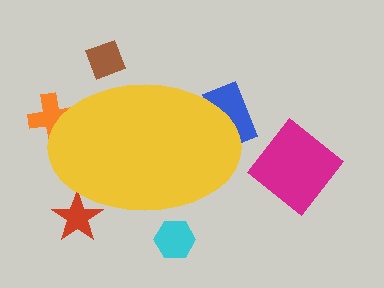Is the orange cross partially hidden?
Yes, the orange cross is partially hidden behind the yellow ellipse.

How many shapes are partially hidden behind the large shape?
5 shapes are partially hidden.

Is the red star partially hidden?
Yes, the red star is partially hidden behind the yellow ellipse.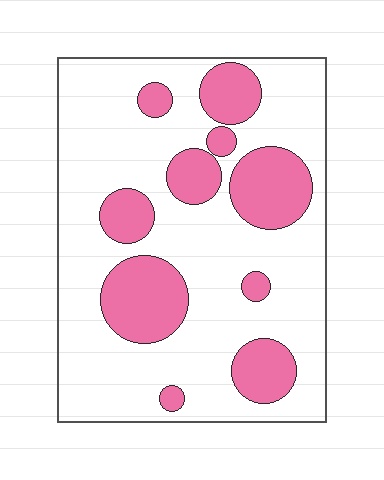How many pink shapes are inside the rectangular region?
10.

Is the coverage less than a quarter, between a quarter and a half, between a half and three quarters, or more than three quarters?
Between a quarter and a half.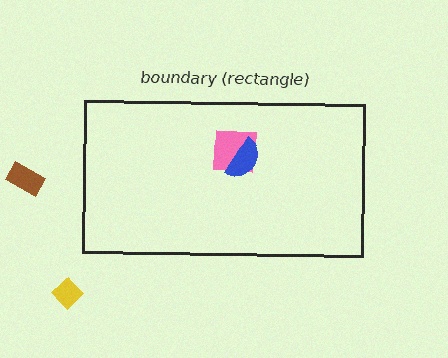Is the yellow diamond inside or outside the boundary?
Outside.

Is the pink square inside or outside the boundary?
Inside.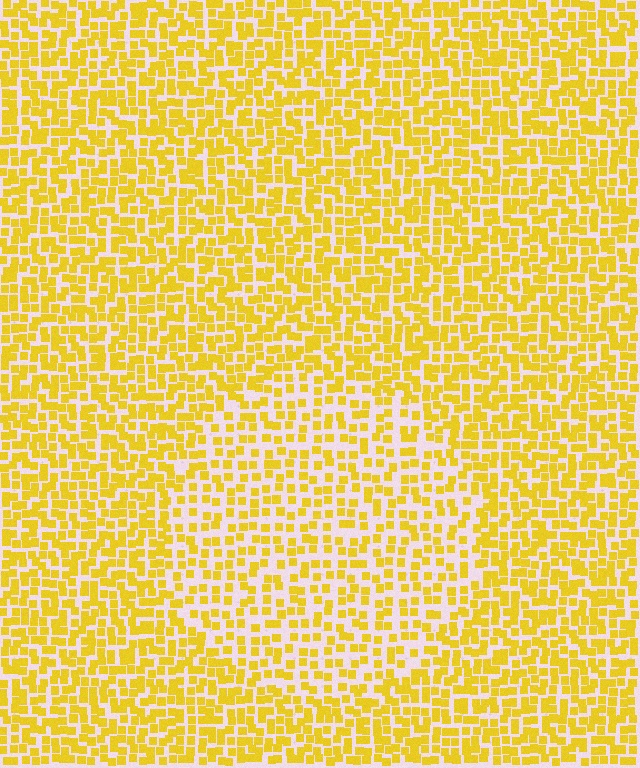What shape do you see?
I see a circle.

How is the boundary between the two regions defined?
The boundary is defined by a change in element density (approximately 1.6x ratio). All elements are the same color, size, and shape.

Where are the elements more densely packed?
The elements are more densely packed outside the circle boundary.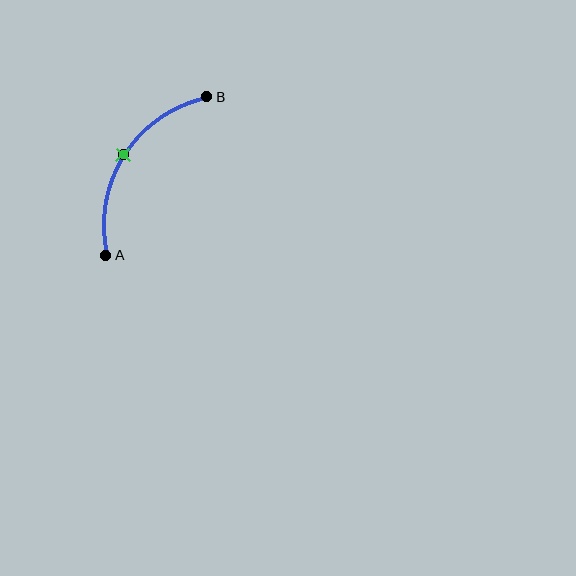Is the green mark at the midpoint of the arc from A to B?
Yes. The green mark lies on the arc at equal arc-length from both A and B — it is the arc midpoint.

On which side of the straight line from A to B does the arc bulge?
The arc bulges to the left of the straight line connecting A and B.